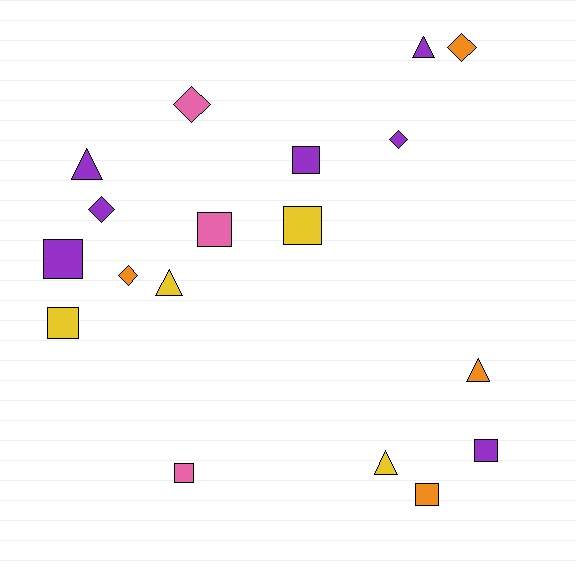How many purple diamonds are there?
There are 2 purple diamonds.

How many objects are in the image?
There are 18 objects.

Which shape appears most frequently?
Square, with 8 objects.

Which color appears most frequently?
Purple, with 7 objects.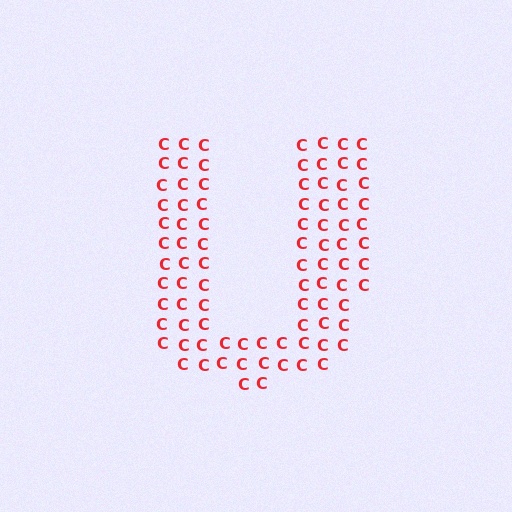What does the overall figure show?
The overall figure shows the letter U.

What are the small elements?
The small elements are letter C's.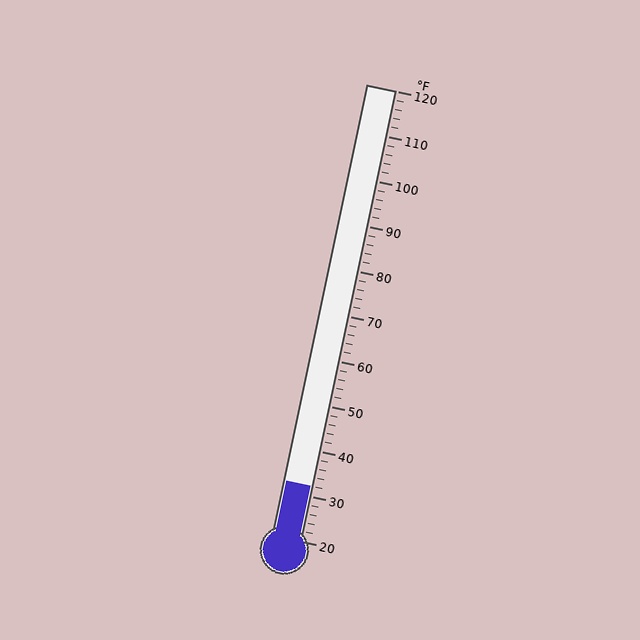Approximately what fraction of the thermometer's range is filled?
The thermometer is filled to approximately 10% of its range.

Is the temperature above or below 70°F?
The temperature is below 70°F.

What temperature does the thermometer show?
The thermometer shows approximately 32°F.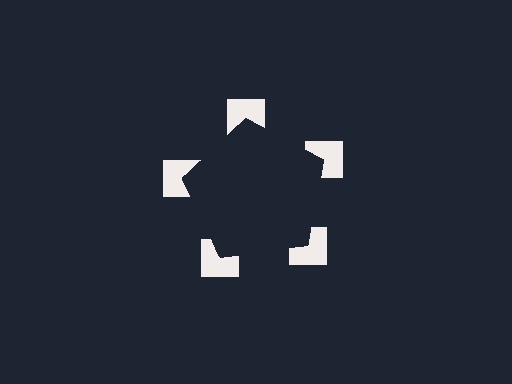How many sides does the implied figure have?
5 sides.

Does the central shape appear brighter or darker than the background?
It typically appears slightly darker than the background, even though no actual brightness change is drawn.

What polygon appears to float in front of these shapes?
An illusory pentagon — its edges are inferred from the aligned wedge cuts in the notched squares, not physically drawn.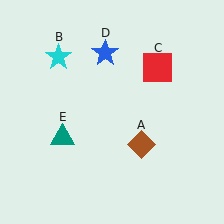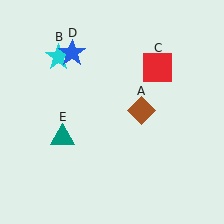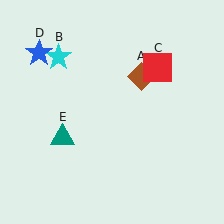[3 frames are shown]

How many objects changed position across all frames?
2 objects changed position: brown diamond (object A), blue star (object D).